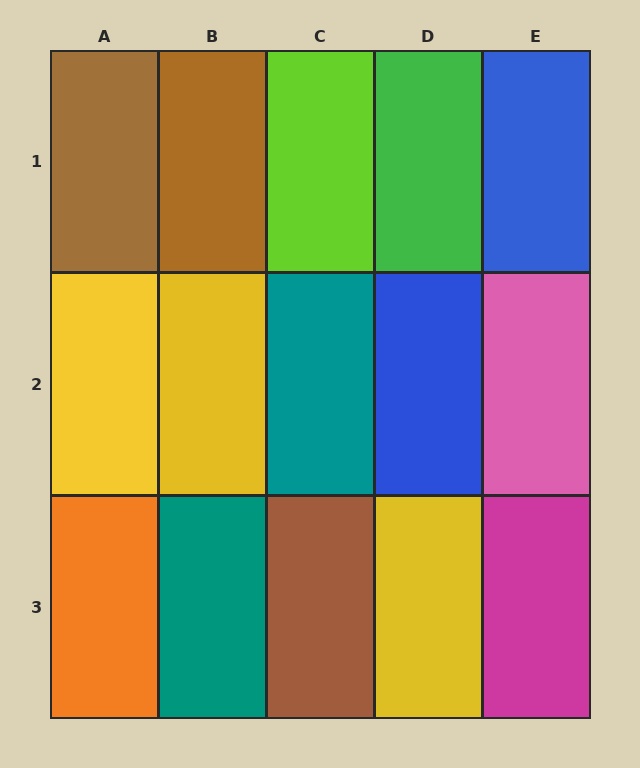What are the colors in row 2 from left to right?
Yellow, yellow, teal, blue, pink.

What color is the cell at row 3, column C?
Brown.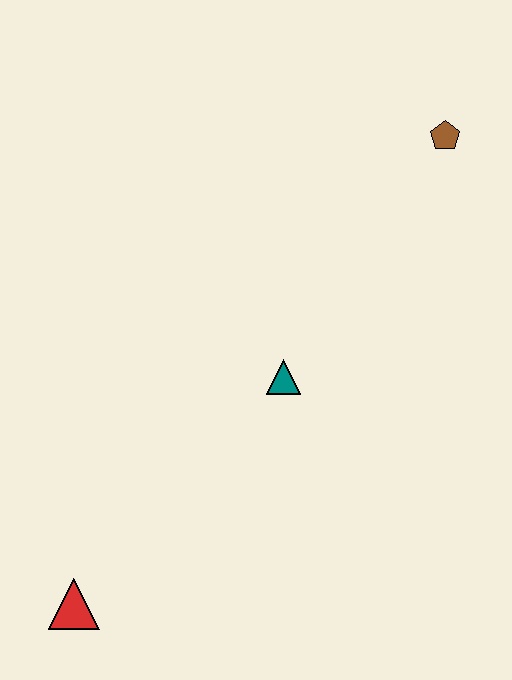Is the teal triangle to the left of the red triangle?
No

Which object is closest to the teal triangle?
The brown pentagon is closest to the teal triangle.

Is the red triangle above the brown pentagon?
No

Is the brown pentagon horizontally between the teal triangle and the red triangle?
No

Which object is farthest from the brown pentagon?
The red triangle is farthest from the brown pentagon.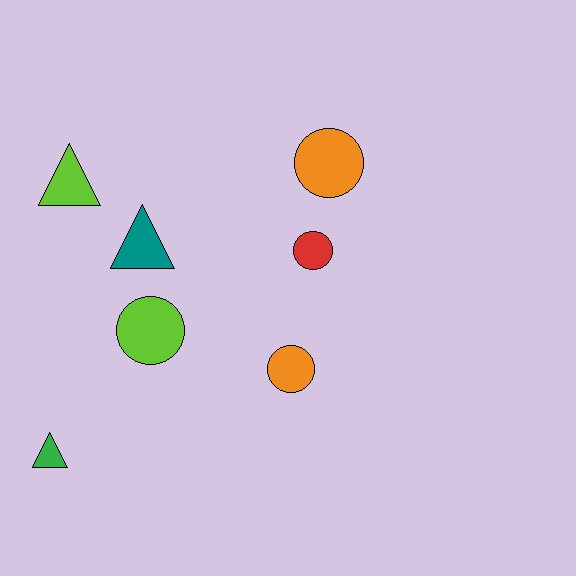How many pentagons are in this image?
There are no pentagons.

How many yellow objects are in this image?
There are no yellow objects.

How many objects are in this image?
There are 7 objects.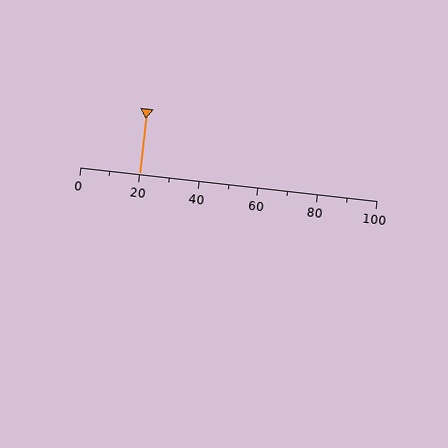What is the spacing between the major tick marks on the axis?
The major ticks are spaced 20 apart.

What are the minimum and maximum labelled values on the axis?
The axis runs from 0 to 100.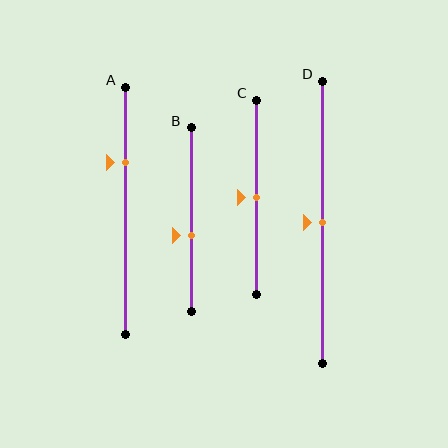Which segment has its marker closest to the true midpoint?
Segment C has its marker closest to the true midpoint.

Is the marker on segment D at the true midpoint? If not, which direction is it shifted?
Yes, the marker on segment D is at the true midpoint.